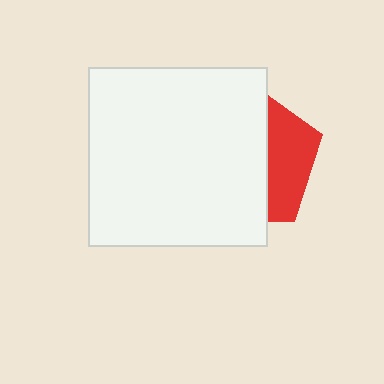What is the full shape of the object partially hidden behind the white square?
The partially hidden object is a red pentagon.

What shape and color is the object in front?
The object in front is a white square.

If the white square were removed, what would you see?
You would see the complete red pentagon.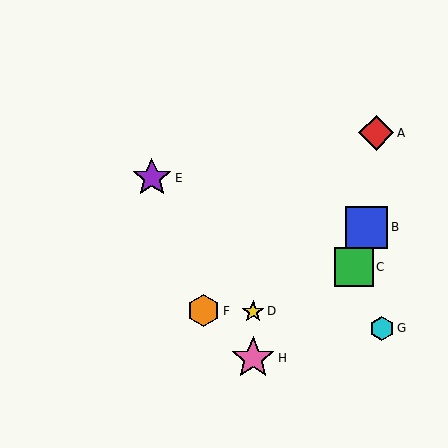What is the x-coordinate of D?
Object D is at x≈253.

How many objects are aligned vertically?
2 objects (D, H) are aligned vertically.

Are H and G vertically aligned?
No, H is at x≈253 and G is at x≈382.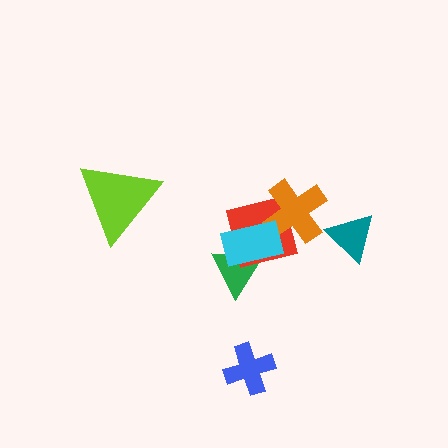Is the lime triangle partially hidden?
No, no other shape covers it.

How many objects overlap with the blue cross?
0 objects overlap with the blue cross.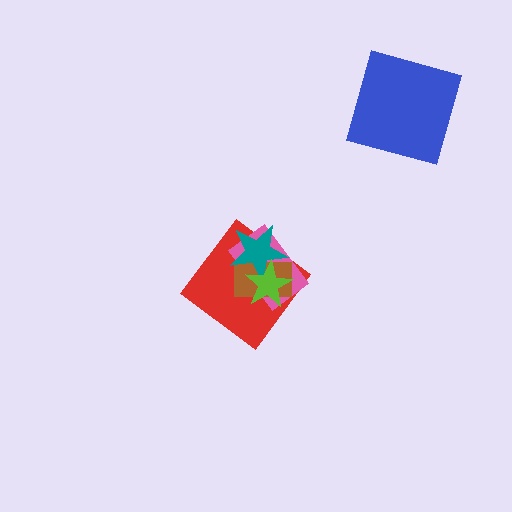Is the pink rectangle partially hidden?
Yes, it is partially covered by another shape.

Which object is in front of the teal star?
The lime star is in front of the teal star.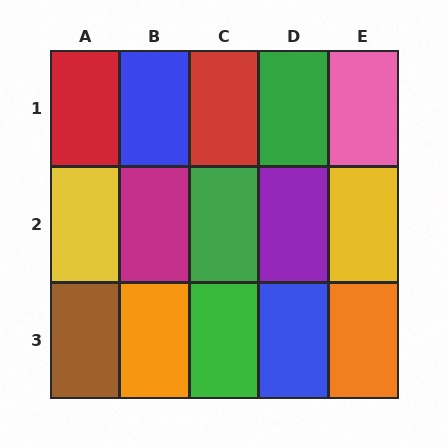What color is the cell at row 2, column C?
Green.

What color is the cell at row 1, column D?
Green.